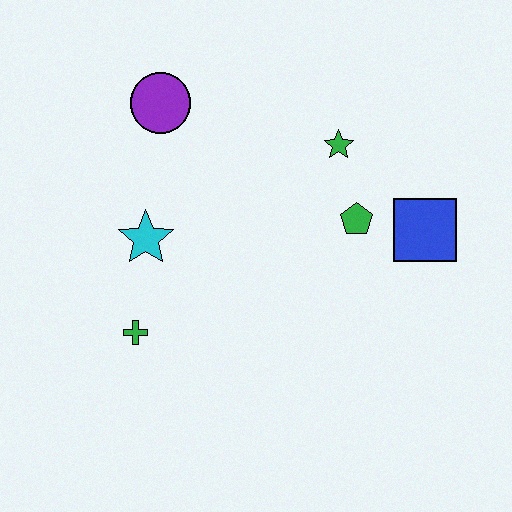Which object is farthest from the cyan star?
The blue square is farthest from the cyan star.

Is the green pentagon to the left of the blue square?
Yes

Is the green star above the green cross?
Yes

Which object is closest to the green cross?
The cyan star is closest to the green cross.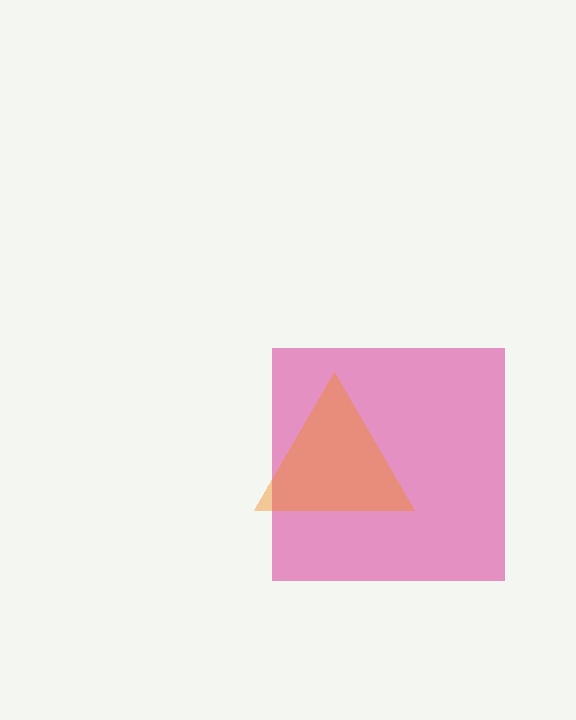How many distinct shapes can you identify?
There are 2 distinct shapes: a magenta square, an orange triangle.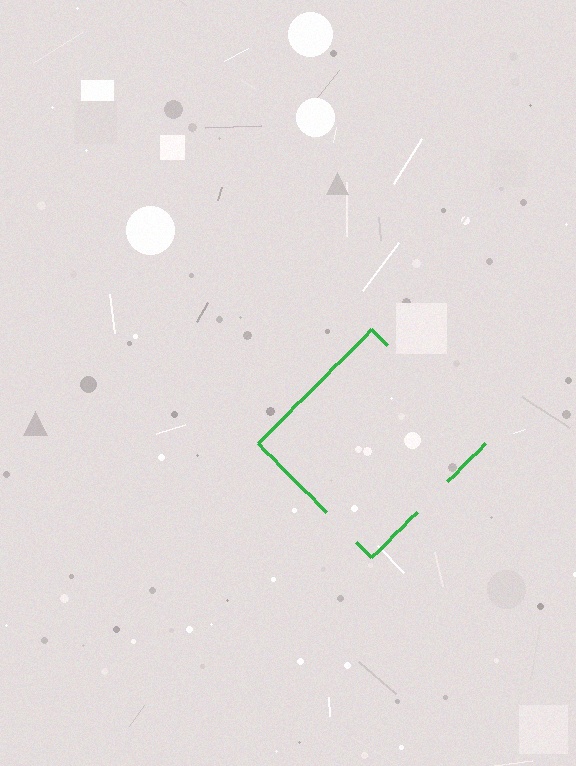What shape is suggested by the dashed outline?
The dashed outline suggests a diamond.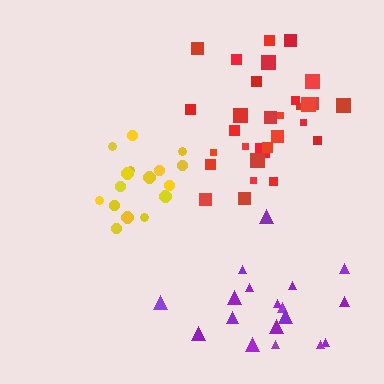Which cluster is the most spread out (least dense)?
Purple.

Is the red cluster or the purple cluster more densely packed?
Red.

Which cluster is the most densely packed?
Yellow.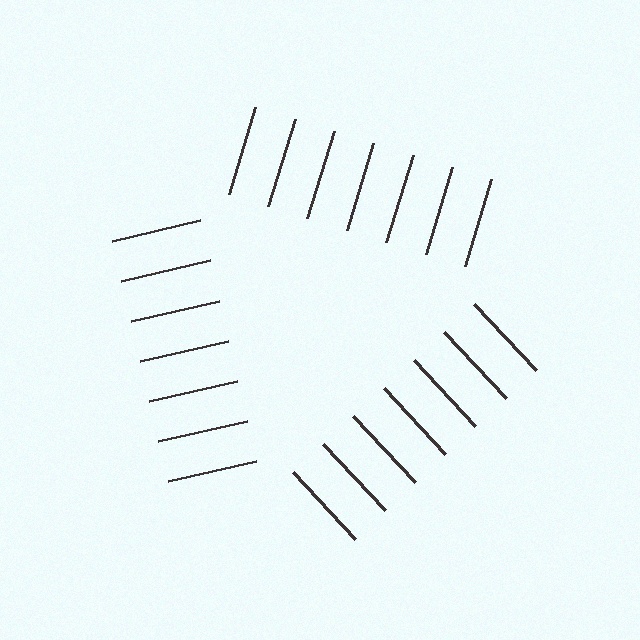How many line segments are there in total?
21 — 7 along each of the 3 edges.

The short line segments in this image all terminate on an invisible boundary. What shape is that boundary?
An illusory triangle — the line segments terminate on its edges but no continuous stroke is drawn.